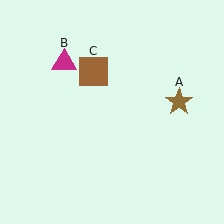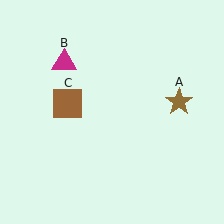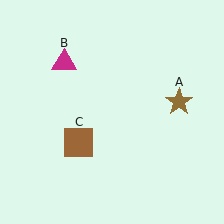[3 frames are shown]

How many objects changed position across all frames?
1 object changed position: brown square (object C).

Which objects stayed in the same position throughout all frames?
Brown star (object A) and magenta triangle (object B) remained stationary.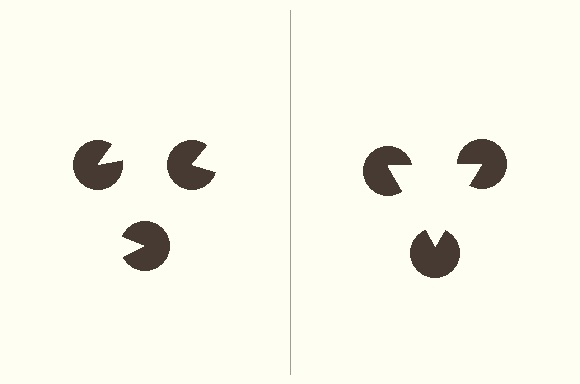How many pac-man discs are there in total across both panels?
6 — 3 on each side.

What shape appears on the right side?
An illusory triangle.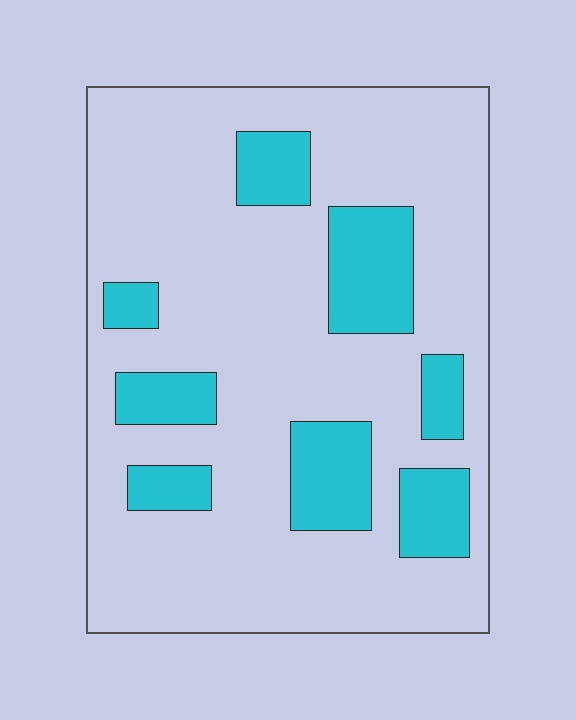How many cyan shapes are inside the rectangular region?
8.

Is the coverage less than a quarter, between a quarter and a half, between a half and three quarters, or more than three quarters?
Less than a quarter.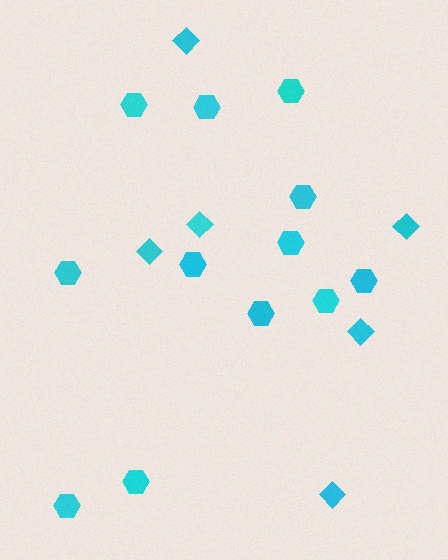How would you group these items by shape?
There are 2 groups: one group of hexagons (12) and one group of diamonds (6).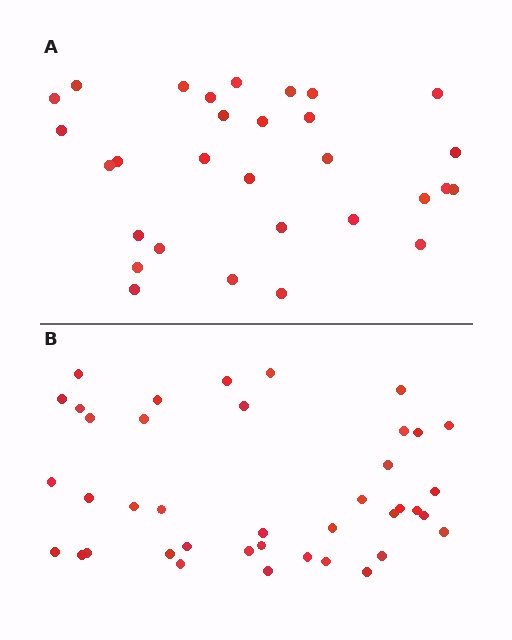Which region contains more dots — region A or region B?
Region B (the bottom region) has more dots.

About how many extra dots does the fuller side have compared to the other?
Region B has roughly 10 or so more dots than region A.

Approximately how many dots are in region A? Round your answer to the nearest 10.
About 30 dots.